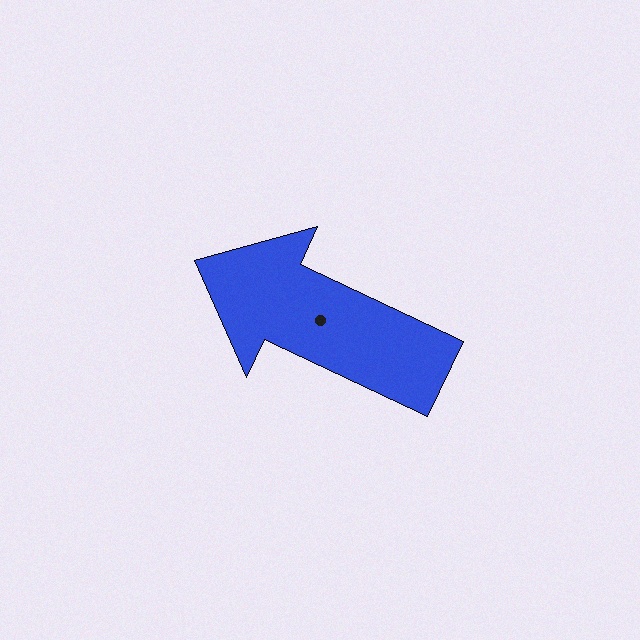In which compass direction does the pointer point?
Northwest.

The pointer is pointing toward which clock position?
Roughly 10 o'clock.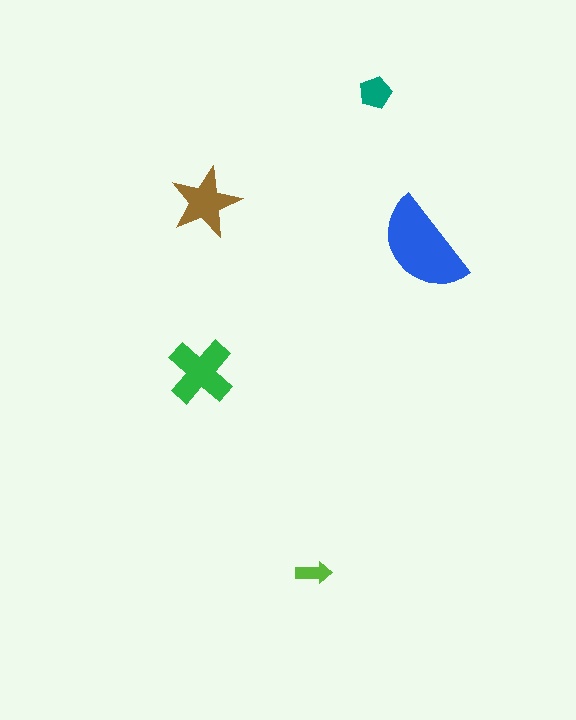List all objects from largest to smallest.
The blue semicircle, the green cross, the brown star, the teal pentagon, the lime arrow.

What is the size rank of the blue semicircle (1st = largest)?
1st.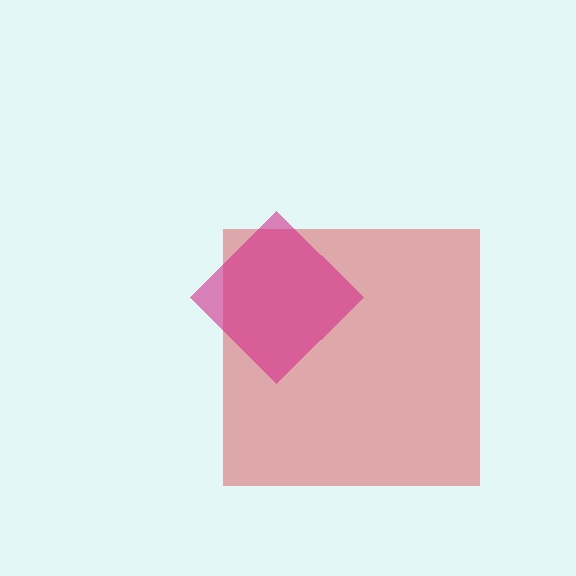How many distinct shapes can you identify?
There are 2 distinct shapes: a red square, a magenta diamond.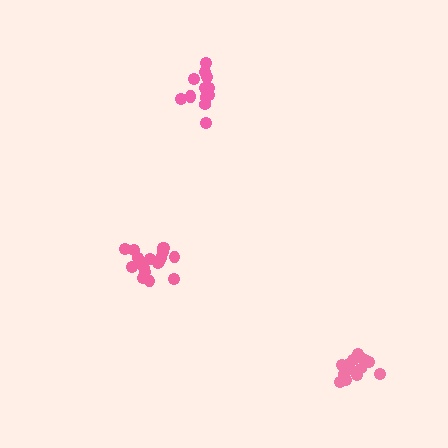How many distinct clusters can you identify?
There are 3 distinct clusters.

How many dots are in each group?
Group 1: 14 dots, Group 2: 18 dots, Group 3: 18 dots (50 total).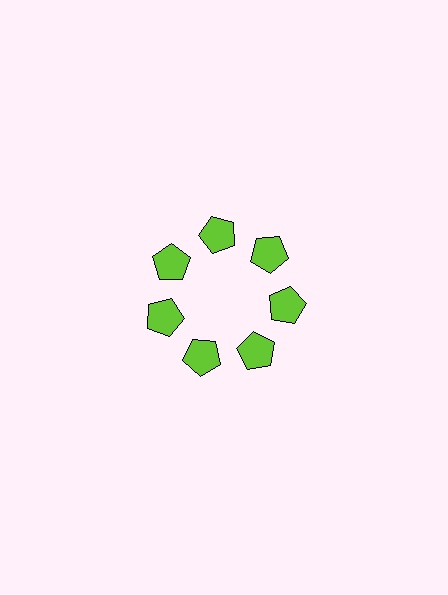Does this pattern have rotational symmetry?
Yes, this pattern has 7-fold rotational symmetry. It looks the same after rotating 51 degrees around the center.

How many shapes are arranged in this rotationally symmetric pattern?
There are 7 shapes, arranged in 7 groups of 1.